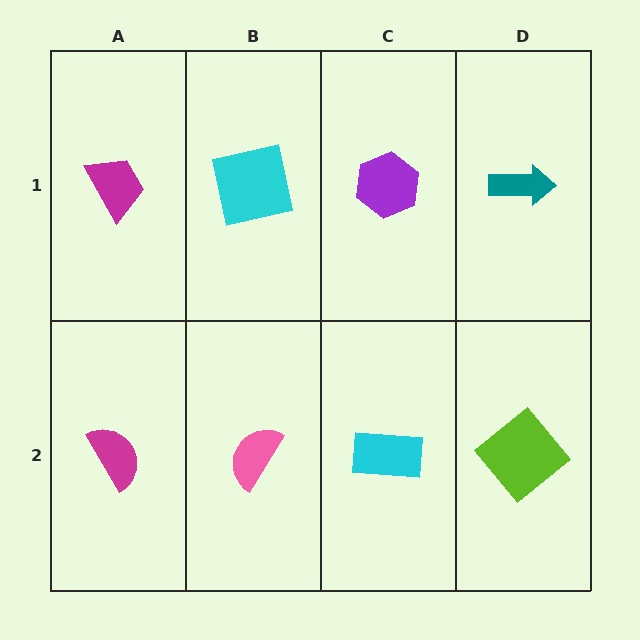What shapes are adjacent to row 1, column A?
A magenta semicircle (row 2, column A), a cyan square (row 1, column B).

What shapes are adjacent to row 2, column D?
A teal arrow (row 1, column D), a cyan rectangle (row 2, column C).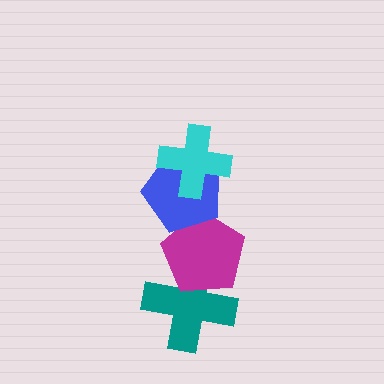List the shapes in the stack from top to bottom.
From top to bottom: the cyan cross, the blue pentagon, the magenta pentagon, the teal cross.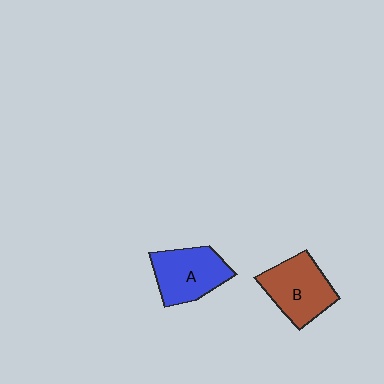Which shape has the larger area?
Shape B (brown).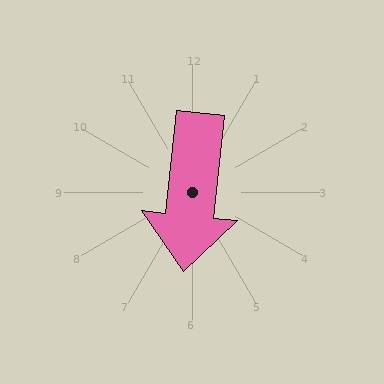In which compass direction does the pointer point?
South.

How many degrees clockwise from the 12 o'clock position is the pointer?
Approximately 186 degrees.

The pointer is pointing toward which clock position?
Roughly 6 o'clock.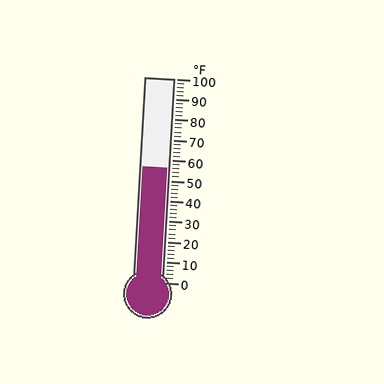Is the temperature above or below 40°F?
The temperature is above 40°F.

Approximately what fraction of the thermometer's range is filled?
The thermometer is filled to approximately 55% of its range.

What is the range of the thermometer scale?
The thermometer scale ranges from 0°F to 100°F.